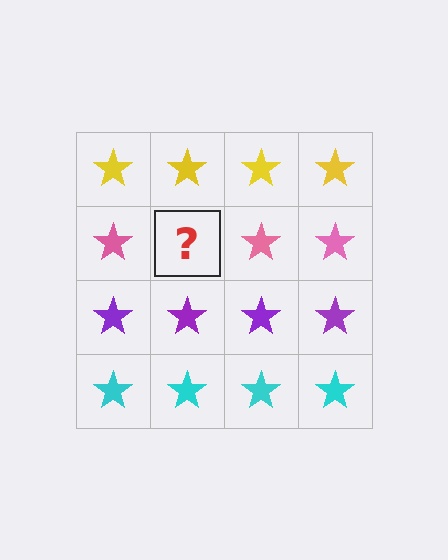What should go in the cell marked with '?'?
The missing cell should contain a pink star.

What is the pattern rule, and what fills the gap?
The rule is that each row has a consistent color. The gap should be filled with a pink star.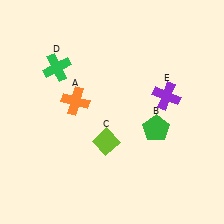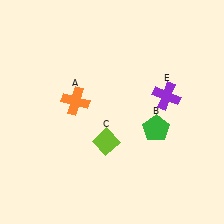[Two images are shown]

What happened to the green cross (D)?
The green cross (D) was removed in Image 2. It was in the top-left area of Image 1.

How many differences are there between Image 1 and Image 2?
There is 1 difference between the two images.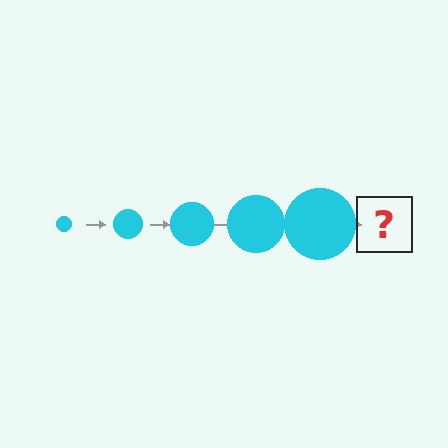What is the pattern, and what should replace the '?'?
The pattern is that the circle gets progressively larger each step. The '?' should be a cyan circle, larger than the previous one.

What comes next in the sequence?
The next element should be a cyan circle, larger than the previous one.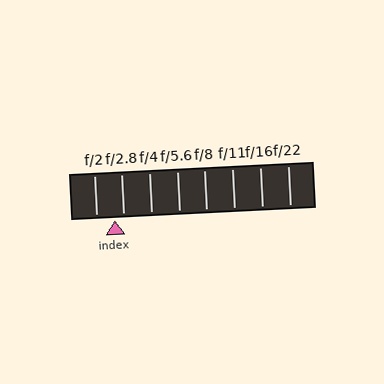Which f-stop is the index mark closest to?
The index mark is closest to f/2.8.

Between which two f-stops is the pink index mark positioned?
The index mark is between f/2 and f/2.8.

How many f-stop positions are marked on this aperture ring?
There are 8 f-stop positions marked.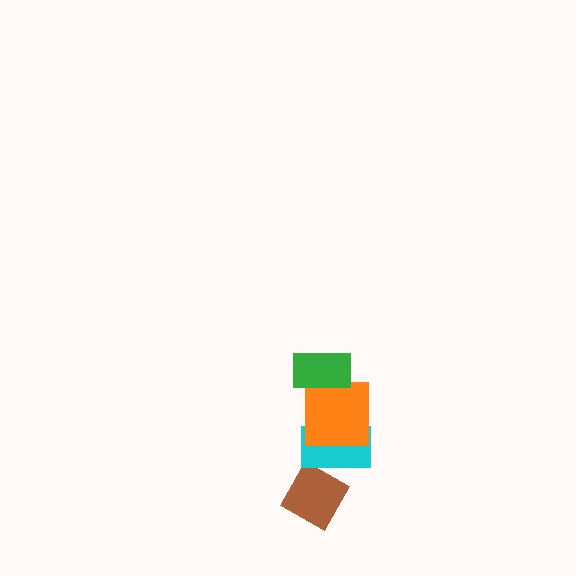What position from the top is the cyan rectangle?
The cyan rectangle is 3rd from the top.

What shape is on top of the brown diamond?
The cyan rectangle is on top of the brown diamond.